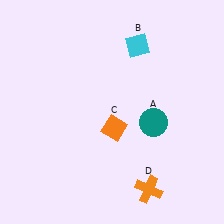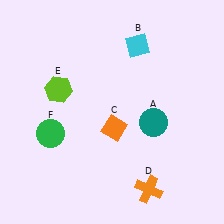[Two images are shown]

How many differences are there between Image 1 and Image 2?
There are 2 differences between the two images.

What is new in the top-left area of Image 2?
A lime hexagon (E) was added in the top-left area of Image 2.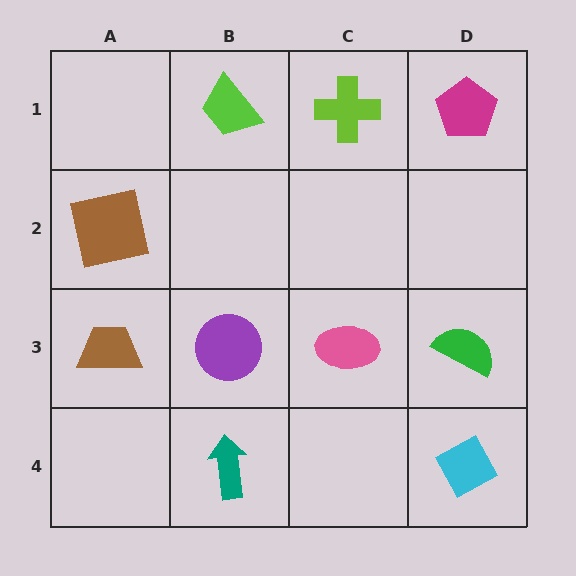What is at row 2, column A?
A brown square.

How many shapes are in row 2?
1 shape.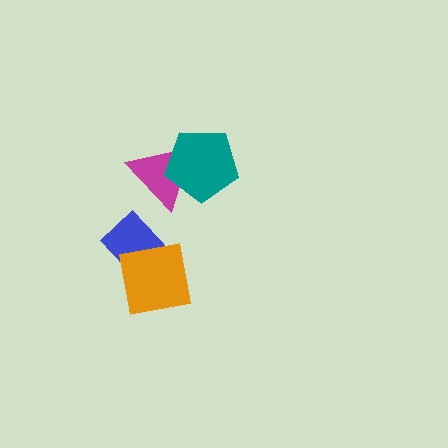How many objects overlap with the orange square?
1 object overlaps with the orange square.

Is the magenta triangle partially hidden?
Yes, it is partially covered by another shape.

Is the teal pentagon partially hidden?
No, no other shape covers it.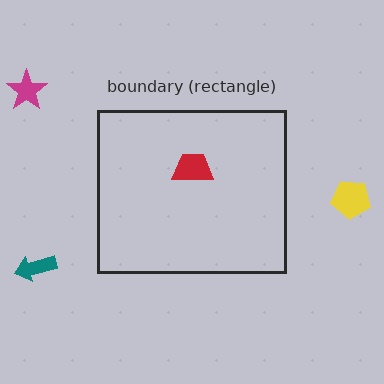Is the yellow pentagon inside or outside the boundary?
Outside.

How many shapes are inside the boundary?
1 inside, 3 outside.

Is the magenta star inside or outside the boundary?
Outside.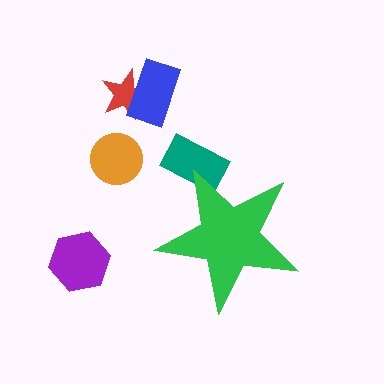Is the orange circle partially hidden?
No, the orange circle is fully visible.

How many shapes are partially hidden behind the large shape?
1 shape is partially hidden.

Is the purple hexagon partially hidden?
No, the purple hexagon is fully visible.